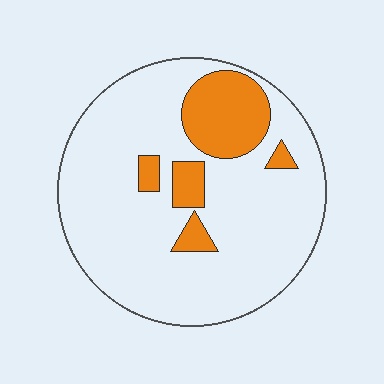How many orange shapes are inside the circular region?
5.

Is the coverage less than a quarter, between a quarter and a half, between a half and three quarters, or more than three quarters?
Less than a quarter.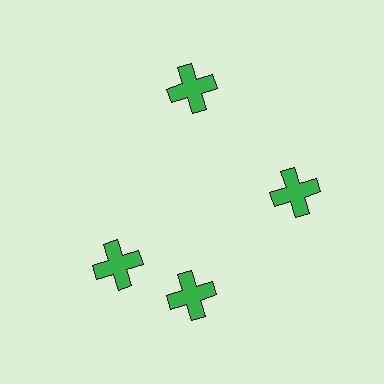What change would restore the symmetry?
The symmetry would be restored by rotating it back into even spacing with its neighbors so that all 4 crosses sit at equal angles and equal distance from the center.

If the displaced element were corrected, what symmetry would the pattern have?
It would have 4-fold rotational symmetry — the pattern would map onto itself every 90 degrees.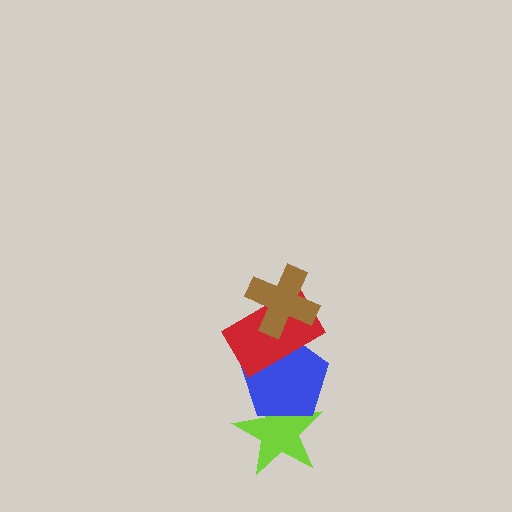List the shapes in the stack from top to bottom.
From top to bottom: the brown cross, the red rectangle, the blue pentagon, the lime star.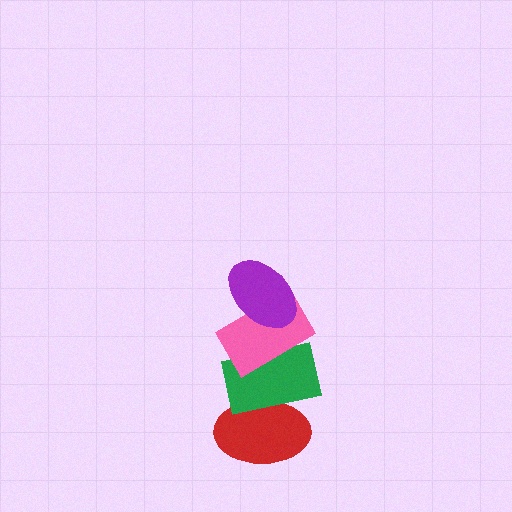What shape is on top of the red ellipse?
The green rectangle is on top of the red ellipse.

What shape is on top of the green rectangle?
The pink rectangle is on top of the green rectangle.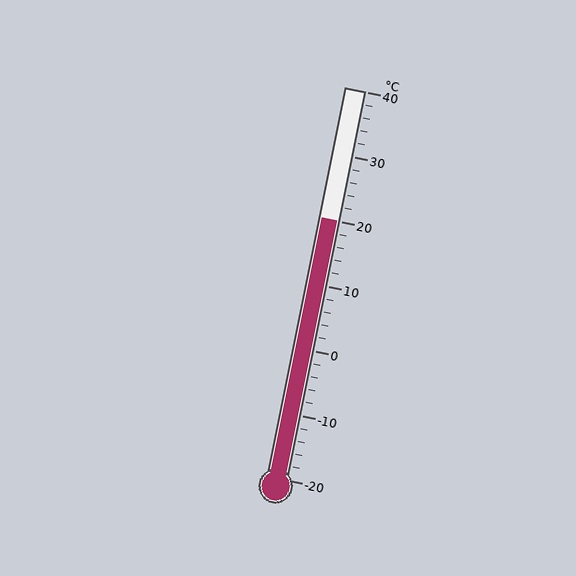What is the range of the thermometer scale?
The thermometer scale ranges from -20°C to 40°C.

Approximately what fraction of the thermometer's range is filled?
The thermometer is filled to approximately 65% of its range.